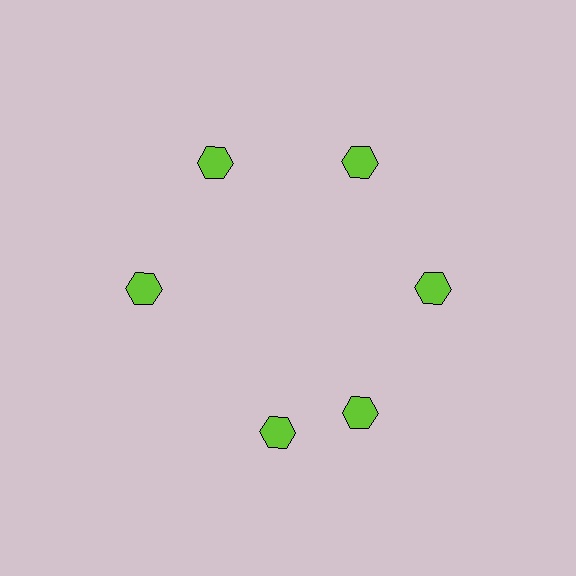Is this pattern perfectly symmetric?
No. The 6 lime hexagons are arranged in a ring, but one element near the 7 o'clock position is rotated out of alignment along the ring, breaking the 6-fold rotational symmetry.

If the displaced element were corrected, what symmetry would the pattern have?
It would have 6-fold rotational symmetry — the pattern would map onto itself every 60 degrees.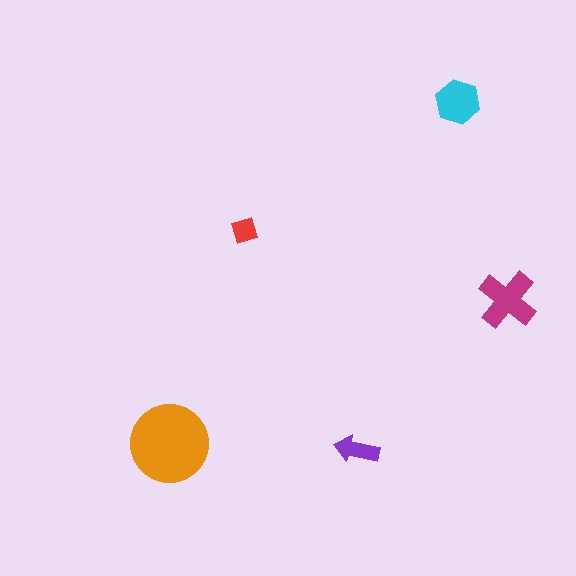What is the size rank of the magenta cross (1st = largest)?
2nd.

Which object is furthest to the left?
The orange circle is leftmost.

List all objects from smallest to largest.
The red diamond, the purple arrow, the cyan hexagon, the magenta cross, the orange circle.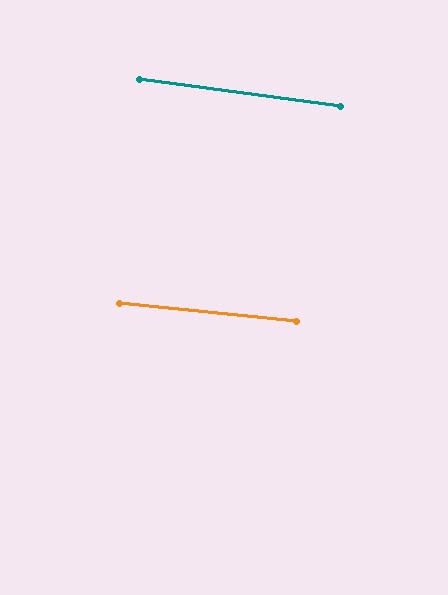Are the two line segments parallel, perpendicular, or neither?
Parallel — their directions differ by only 1.6°.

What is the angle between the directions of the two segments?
Approximately 2 degrees.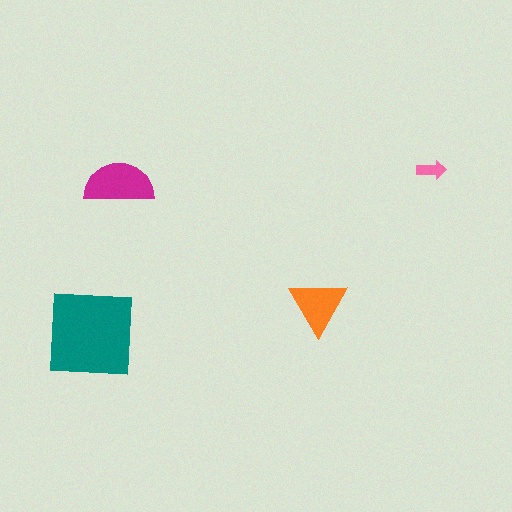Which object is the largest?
The teal square.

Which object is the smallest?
The pink arrow.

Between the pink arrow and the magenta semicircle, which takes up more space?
The magenta semicircle.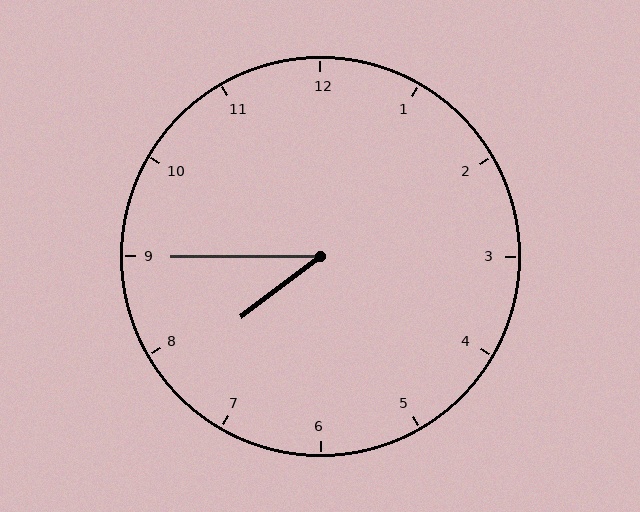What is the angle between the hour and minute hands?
Approximately 38 degrees.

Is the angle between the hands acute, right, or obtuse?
It is acute.